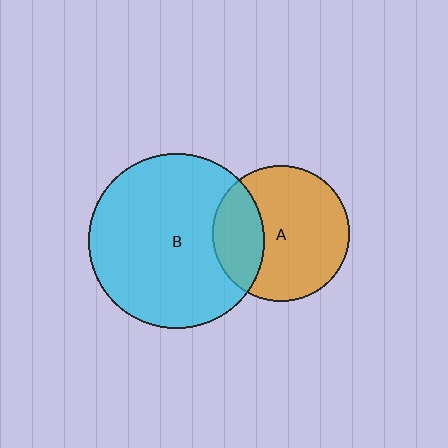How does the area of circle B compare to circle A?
Approximately 1.7 times.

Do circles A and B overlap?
Yes.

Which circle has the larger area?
Circle B (cyan).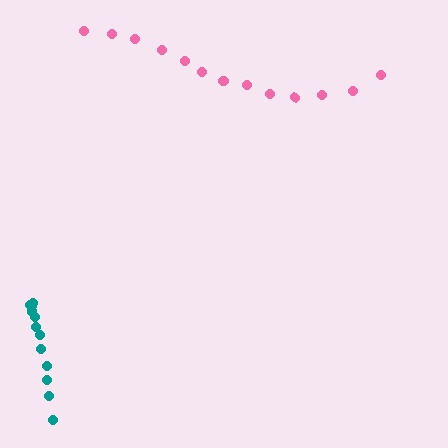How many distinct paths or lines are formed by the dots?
There are 2 distinct paths.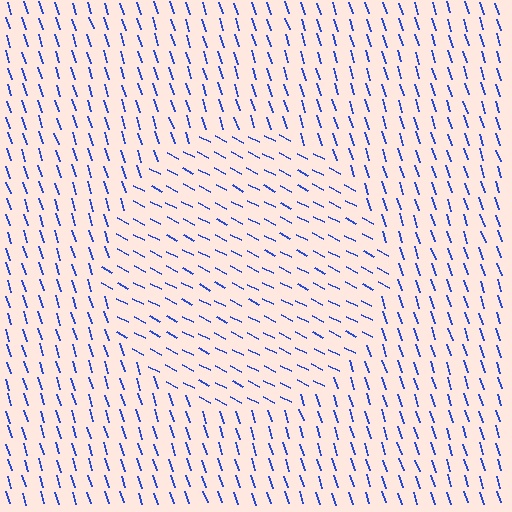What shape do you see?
I see a circle.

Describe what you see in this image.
The image is filled with small blue line segments. A circle region in the image has lines oriented differently from the surrounding lines, creating a visible texture boundary.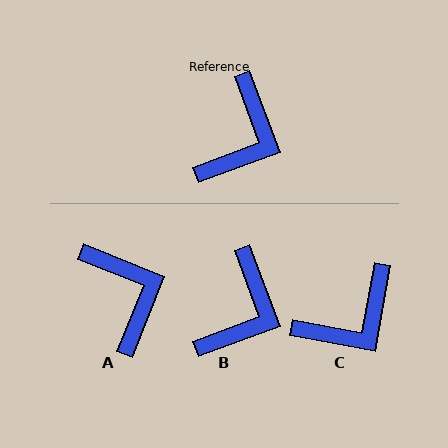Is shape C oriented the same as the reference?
No, it is off by about 31 degrees.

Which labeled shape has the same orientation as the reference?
B.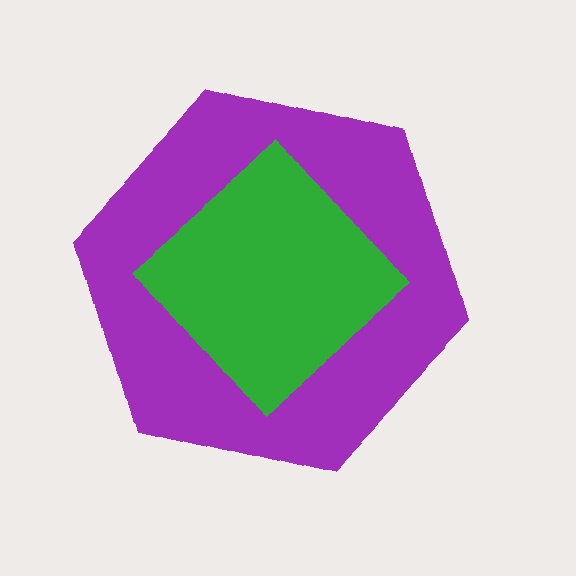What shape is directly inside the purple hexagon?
The green diamond.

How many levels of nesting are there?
2.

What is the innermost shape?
The green diamond.